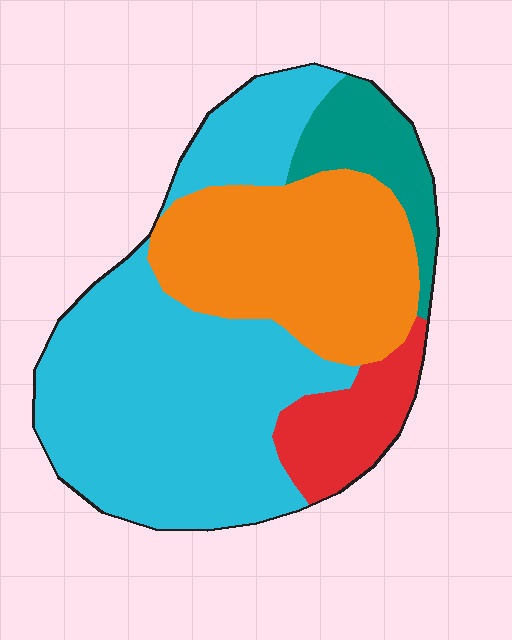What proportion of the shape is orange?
Orange takes up about one quarter (1/4) of the shape.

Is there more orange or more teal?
Orange.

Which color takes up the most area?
Cyan, at roughly 50%.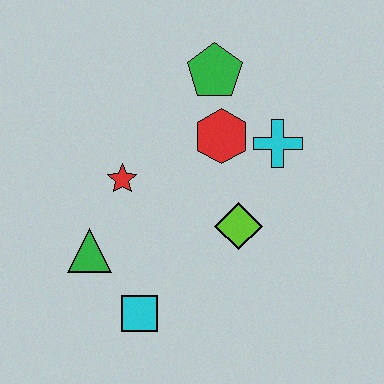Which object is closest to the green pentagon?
The red hexagon is closest to the green pentagon.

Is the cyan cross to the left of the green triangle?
No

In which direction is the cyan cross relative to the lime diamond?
The cyan cross is above the lime diamond.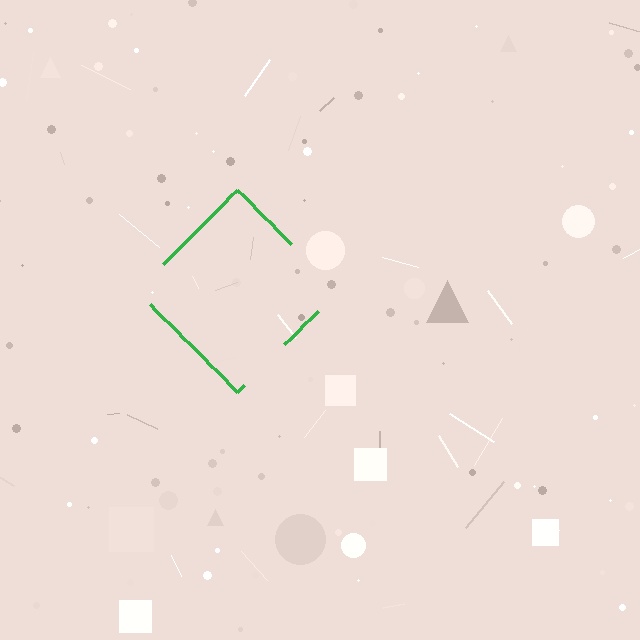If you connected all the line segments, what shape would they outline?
They would outline a diamond.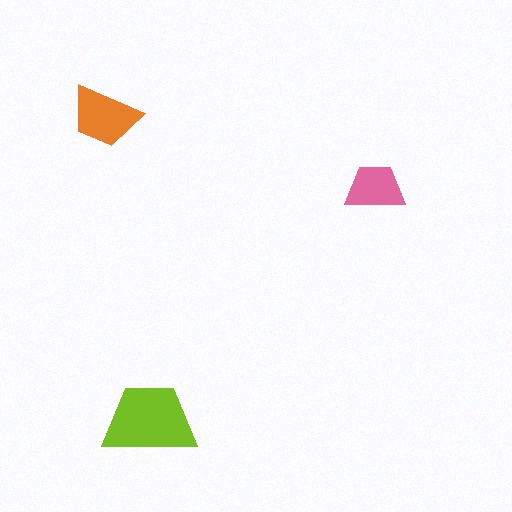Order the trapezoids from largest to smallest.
the lime one, the orange one, the pink one.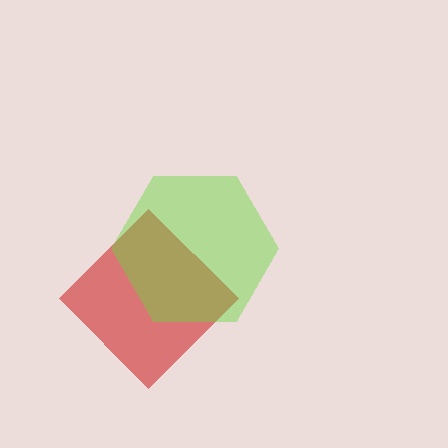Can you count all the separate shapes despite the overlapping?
Yes, there are 2 separate shapes.